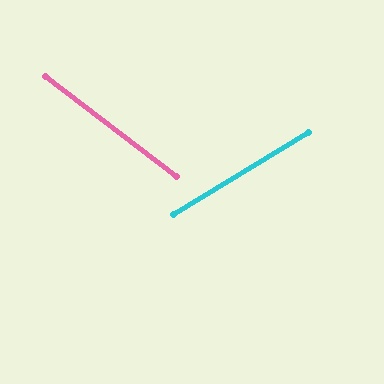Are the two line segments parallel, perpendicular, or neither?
Neither parallel nor perpendicular — they differ by about 68°.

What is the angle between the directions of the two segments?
Approximately 68 degrees.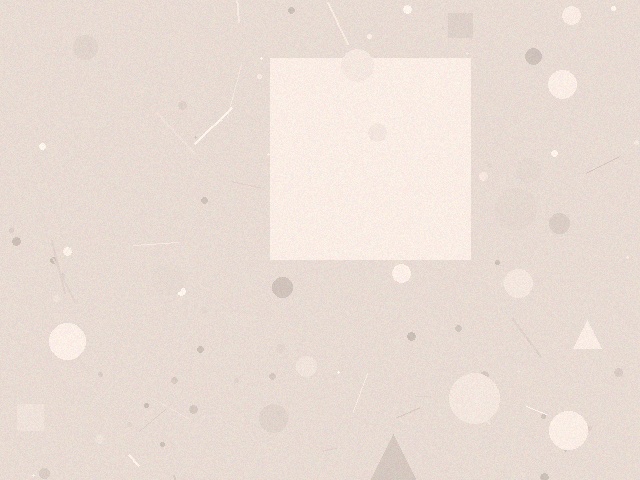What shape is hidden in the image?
A square is hidden in the image.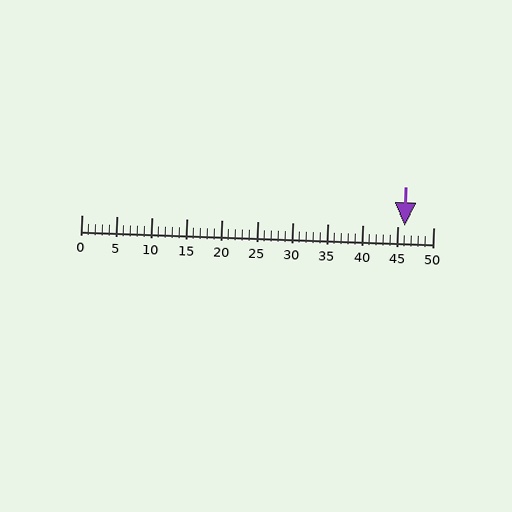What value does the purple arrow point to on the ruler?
The purple arrow points to approximately 46.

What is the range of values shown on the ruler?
The ruler shows values from 0 to 50.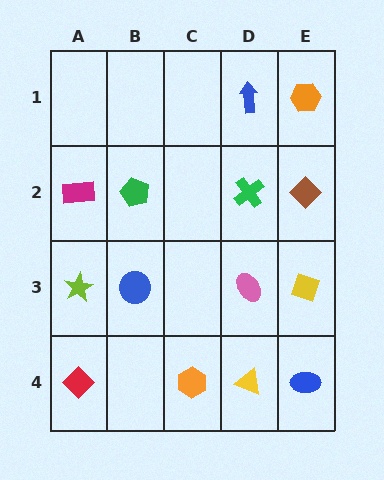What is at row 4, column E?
A blue ellipse.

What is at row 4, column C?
An orange hexagon.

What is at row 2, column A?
A magenta rectangle.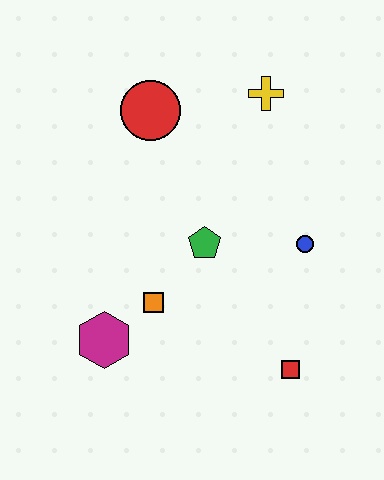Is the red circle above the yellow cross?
No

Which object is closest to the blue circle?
The green pentagon is closest to the blue circle.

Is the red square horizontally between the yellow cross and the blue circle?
Yes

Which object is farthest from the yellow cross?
The magenta hexagon is farthest from the yellow cross.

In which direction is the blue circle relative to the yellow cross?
The blue circle is below the yellow cross.